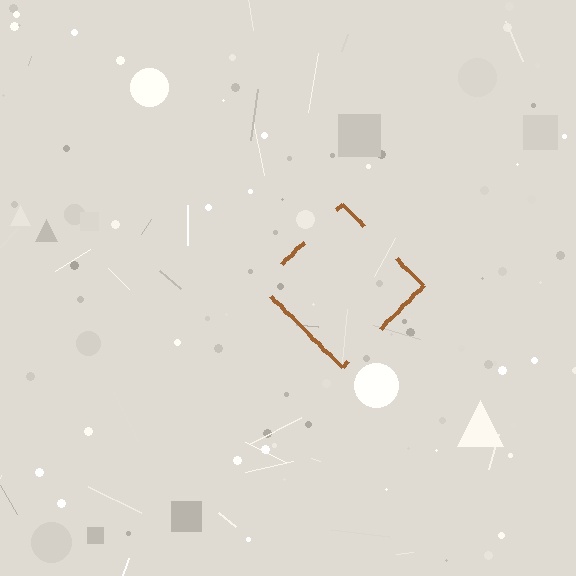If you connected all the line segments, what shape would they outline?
They would outline a diamond.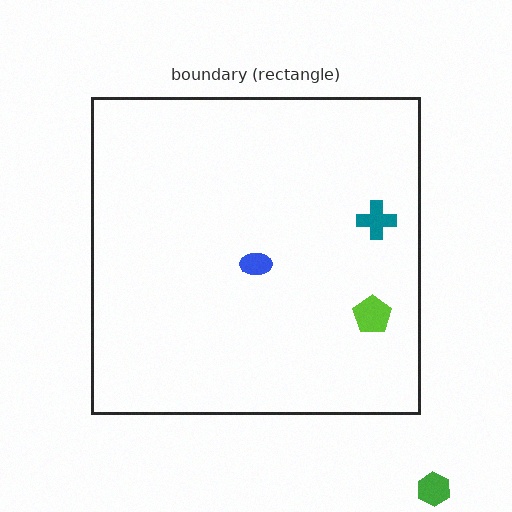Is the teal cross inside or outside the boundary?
Inside.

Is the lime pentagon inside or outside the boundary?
Inside.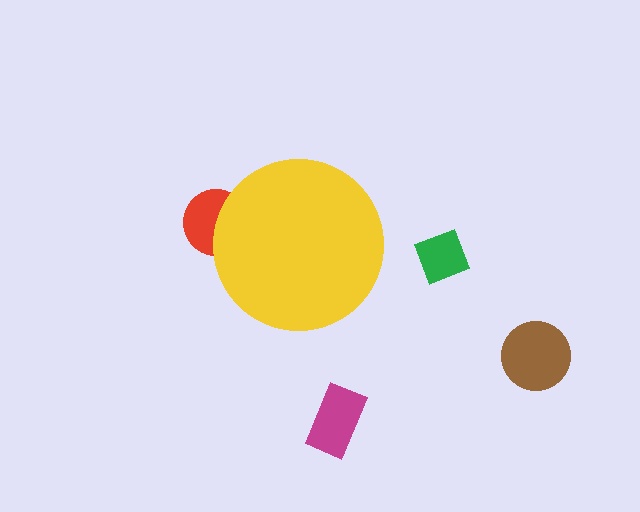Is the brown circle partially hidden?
No, the brown circle is fully visible.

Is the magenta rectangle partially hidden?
No, the magenta rectangle is fully visible.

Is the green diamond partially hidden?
No, the green diamond is fully visible.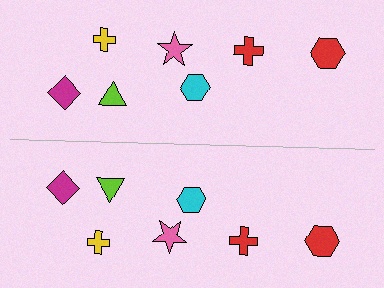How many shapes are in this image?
There are 14 shapes in this image.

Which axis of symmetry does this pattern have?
The pattern has a horizontal axis of symmetry running through the center of the image.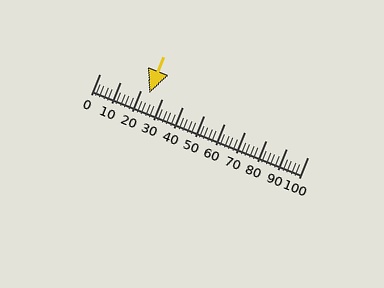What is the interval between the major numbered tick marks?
The major tick marks are spaced 10 units apart.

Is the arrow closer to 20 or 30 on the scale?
The arrow is closer to 20.